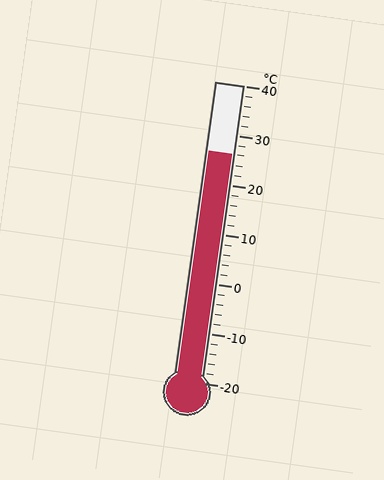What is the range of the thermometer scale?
The thermometer scale ranges from -20°C to 40°C.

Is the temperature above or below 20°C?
The temperature is above 20°C.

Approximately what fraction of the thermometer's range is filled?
The thermometer is filled to approximately 75% of its range.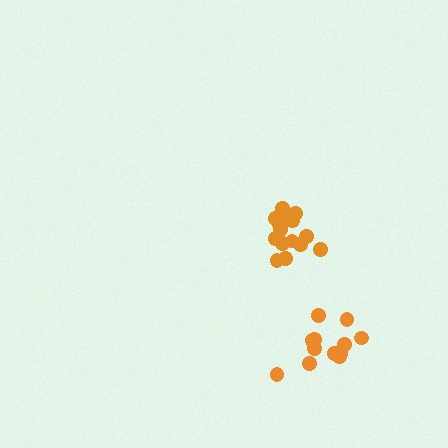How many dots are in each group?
Group 1: 15 dots, Group 2: 12 dots (27 total).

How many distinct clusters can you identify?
There are 2 distinct clusters.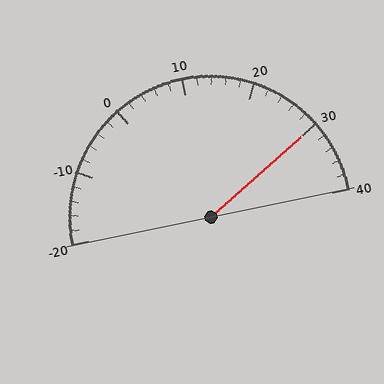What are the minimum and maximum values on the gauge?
The gauge ranges from -20 to 40.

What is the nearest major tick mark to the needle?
The nearest major tick mark is 30.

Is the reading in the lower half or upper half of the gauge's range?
The reading is in the upper half of the range (-20 to 40).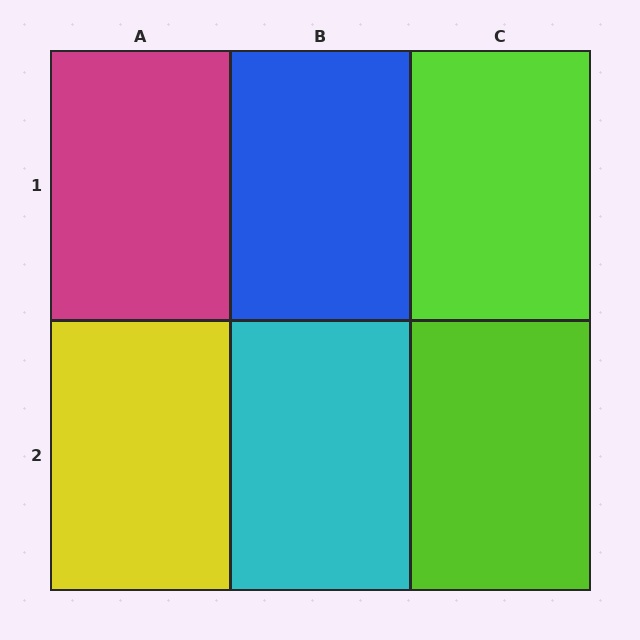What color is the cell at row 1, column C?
Lime.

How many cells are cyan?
1 cell is cyan.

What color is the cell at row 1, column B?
Blue.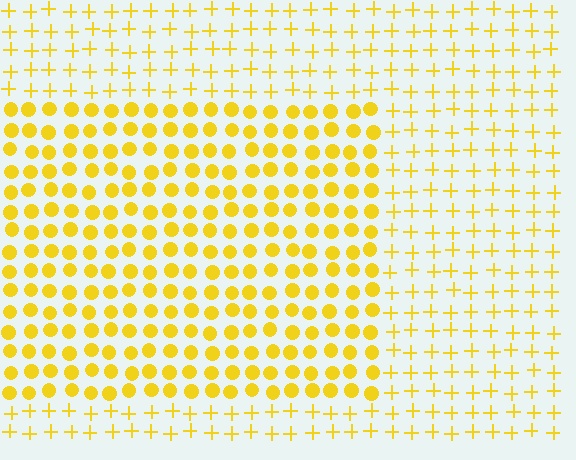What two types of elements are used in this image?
The image uses circles inside the rectangle region and plus signs outside it.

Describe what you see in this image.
The image is filled with small yellow elements arranged in a uniform grid. A rectangle-shaped region contains circles, while the surrounding area contains plus signs. The boundary is defined purely by the change in element shape.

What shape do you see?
I see a rectangle.